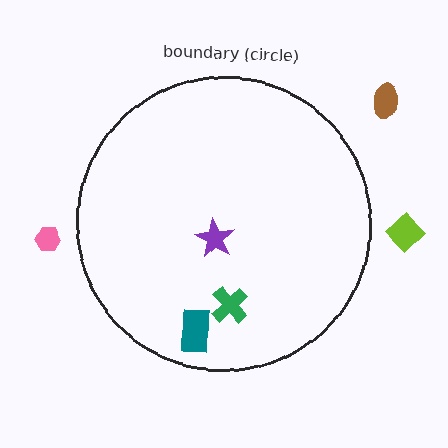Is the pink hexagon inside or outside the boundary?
Outside.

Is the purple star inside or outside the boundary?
Inside.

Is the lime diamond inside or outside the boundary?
Outside.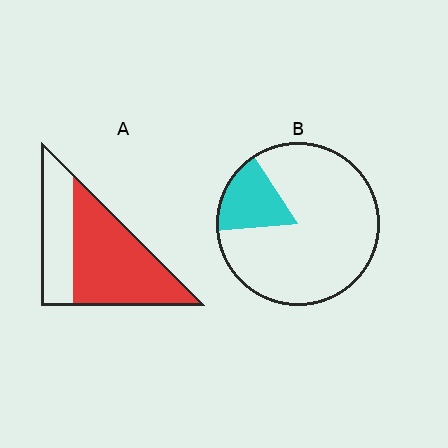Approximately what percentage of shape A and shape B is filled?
A is approximately 65% and B is approximately 15%.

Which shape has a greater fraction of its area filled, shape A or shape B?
Shape A.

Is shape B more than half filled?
No.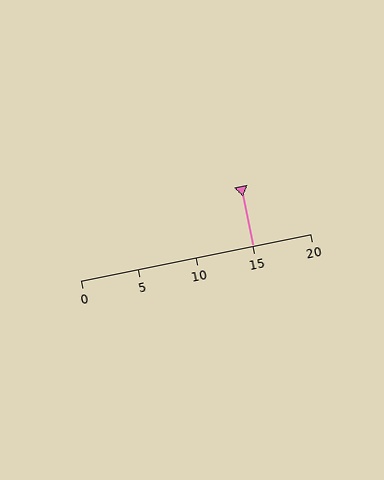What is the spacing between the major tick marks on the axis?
The major ticks are spaced 5 apart.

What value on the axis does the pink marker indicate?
The marker indicates approximately 15.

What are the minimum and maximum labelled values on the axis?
The axis runs from 0 to 20.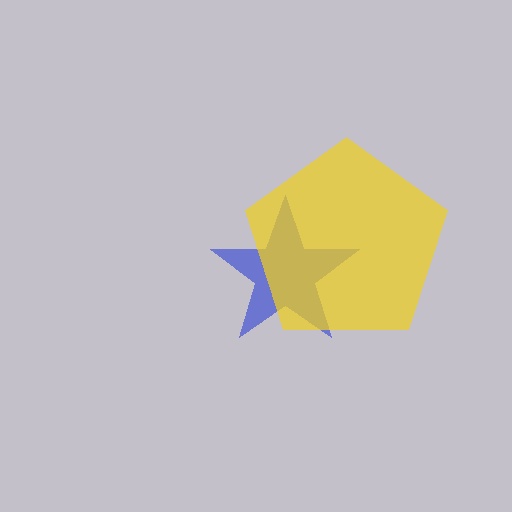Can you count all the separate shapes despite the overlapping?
Yes, there are 2 separate shapes.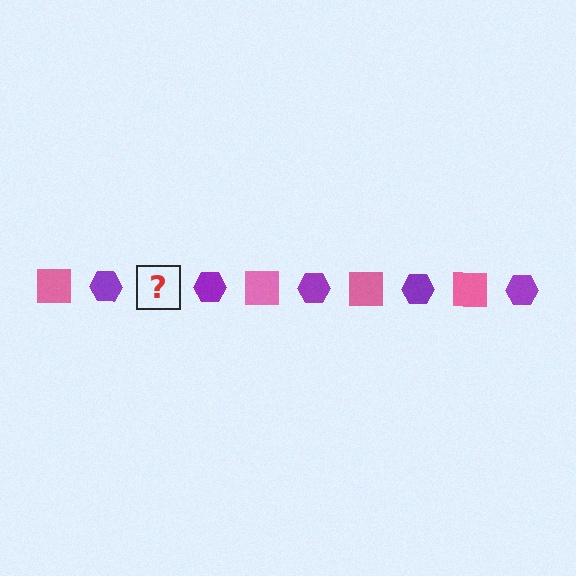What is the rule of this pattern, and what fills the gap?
The rule is that the pattern alternates between pink square and purple hexagon. The gap should be filled with a pink square.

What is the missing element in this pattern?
The missing element is a pink square.